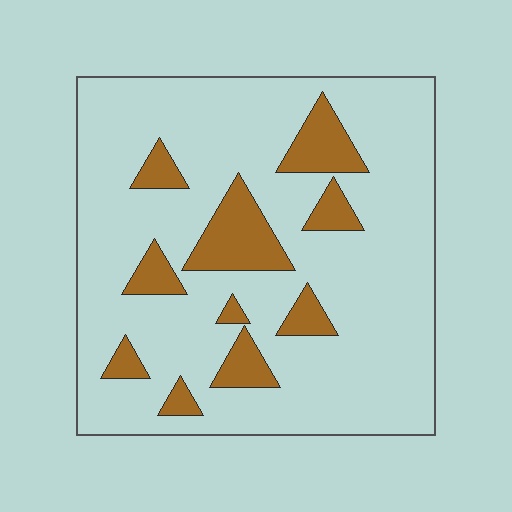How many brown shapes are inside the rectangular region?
10.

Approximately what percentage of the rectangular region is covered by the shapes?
Approximately 15%.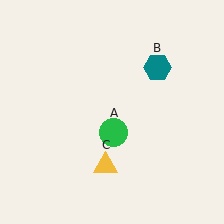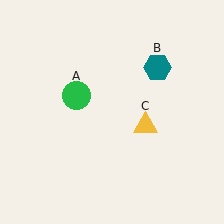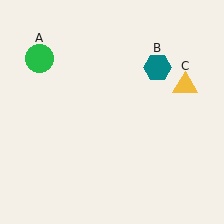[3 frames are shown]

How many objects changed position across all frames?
2 objects changed position: green circle (object A), yellow triangle (object C).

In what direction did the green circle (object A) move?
The green circle (object A) moved up and to the left.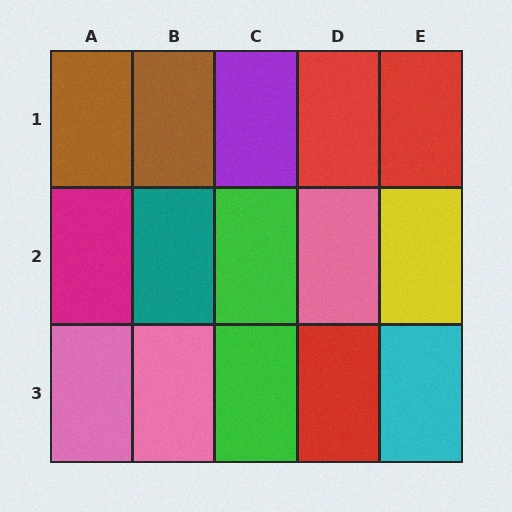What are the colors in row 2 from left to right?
Magenta, teal, green, pink, yellow.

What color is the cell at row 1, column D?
Red.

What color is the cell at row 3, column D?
Red.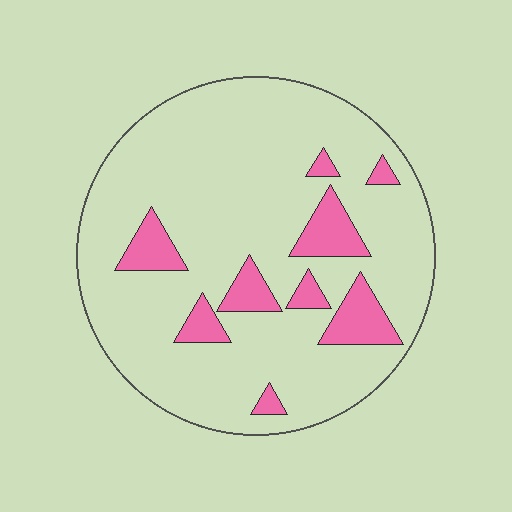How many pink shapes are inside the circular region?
9.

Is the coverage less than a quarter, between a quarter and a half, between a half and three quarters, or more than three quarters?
Less than a quarter.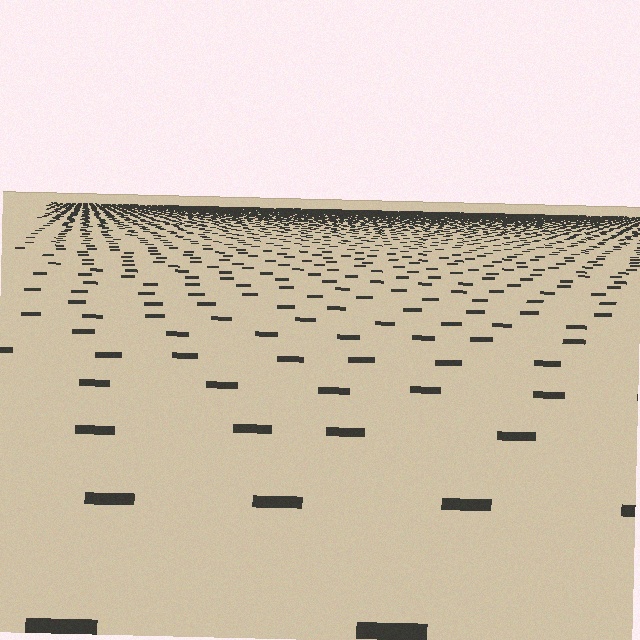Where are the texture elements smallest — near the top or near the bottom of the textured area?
Near the top.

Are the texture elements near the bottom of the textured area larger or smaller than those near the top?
Larger. Near the bottom, elements are closer to the viewer and appear at a bigger on-screen size.